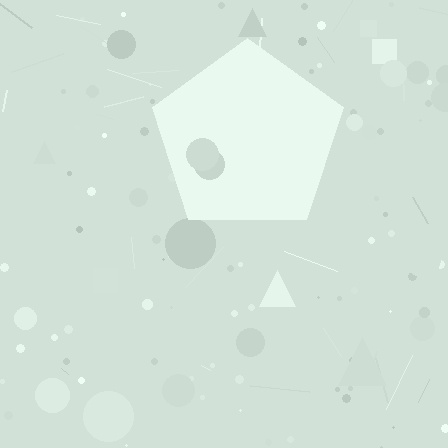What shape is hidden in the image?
A pentagon is hidden in the image.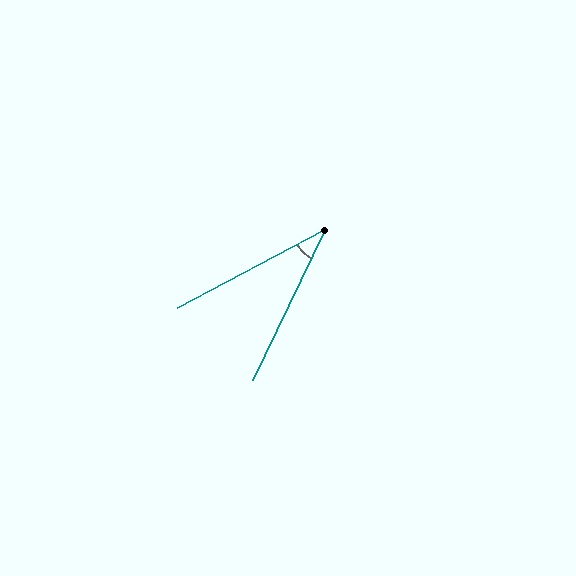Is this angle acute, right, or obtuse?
It is acute.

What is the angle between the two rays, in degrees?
Approximately 36 degrees.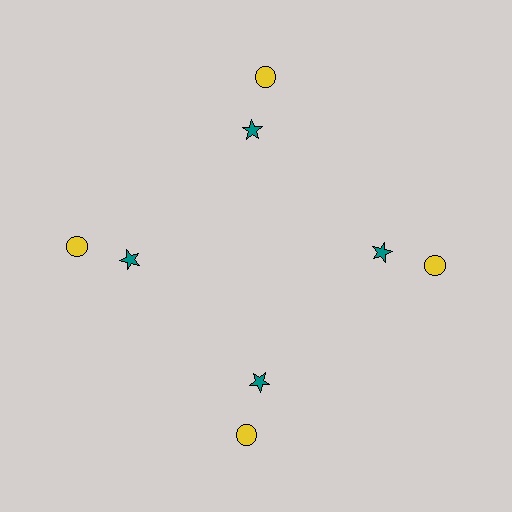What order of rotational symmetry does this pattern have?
This pattern has 4-fold rotational symmetry.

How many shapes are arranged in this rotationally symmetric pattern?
There are 8 shapes, arranged in 4 groups of 2.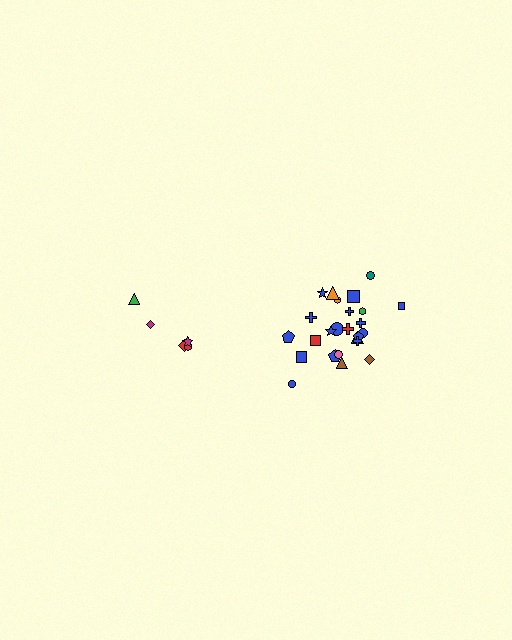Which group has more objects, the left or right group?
The right group.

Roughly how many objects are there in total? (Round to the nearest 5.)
Roughly 30 objects in total.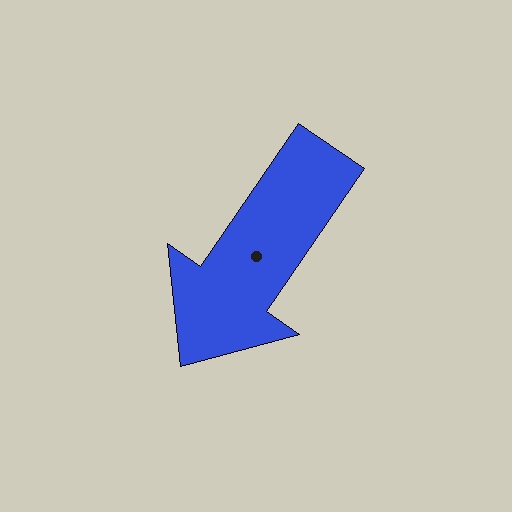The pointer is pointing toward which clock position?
Roughly 7 o'clock.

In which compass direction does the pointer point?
Southwest.